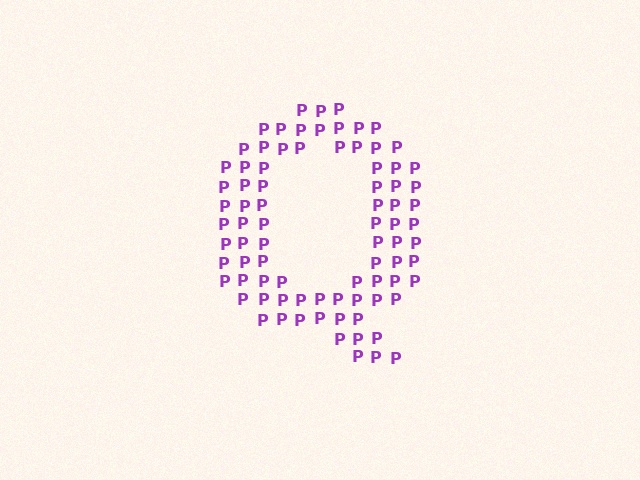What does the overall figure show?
The overall figure shows the letter Q.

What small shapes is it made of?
It is made of small letter P's.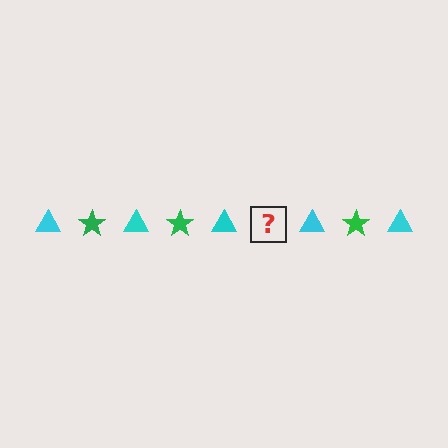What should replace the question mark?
The question mark should be replaced with a green star.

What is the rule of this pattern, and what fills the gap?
The rule is that the pattern alternates between cyan triangle and green star. The gap should be filled with a green star.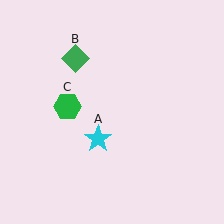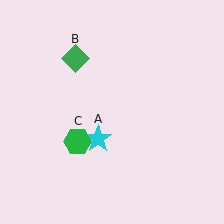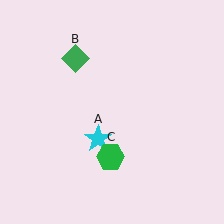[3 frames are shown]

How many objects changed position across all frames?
1 object changed position: green hexagon (object C).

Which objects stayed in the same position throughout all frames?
Cyan star (object A) and green diamond (object B) remained stationary.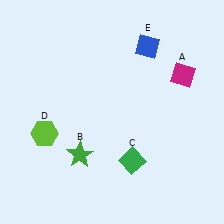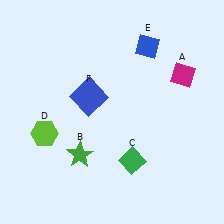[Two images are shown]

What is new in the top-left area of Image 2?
A blue square (F) was added in the top-left area of Image 2.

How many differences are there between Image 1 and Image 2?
There is 1 difference between the two images.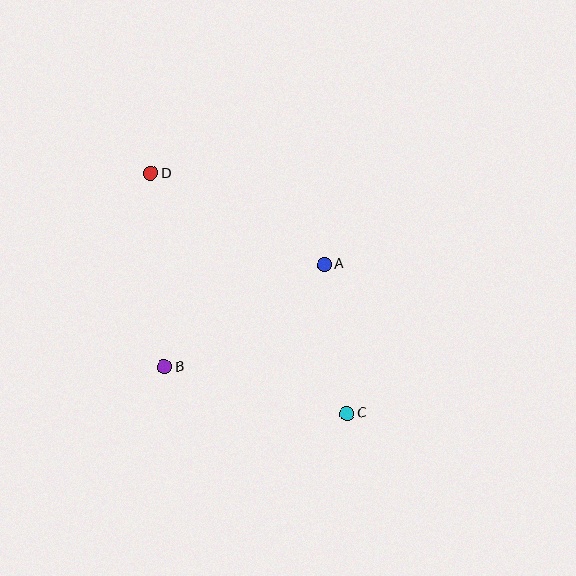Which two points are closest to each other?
Points A and C are closest to each other.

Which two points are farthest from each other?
Points C and D are farthest from each other.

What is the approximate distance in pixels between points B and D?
The distance between B and D is approximately 194 pixels.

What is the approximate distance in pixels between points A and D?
The distance between A and D is approximately 196 pixels.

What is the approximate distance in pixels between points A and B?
The distance between A and B is approximately 190 pixels.